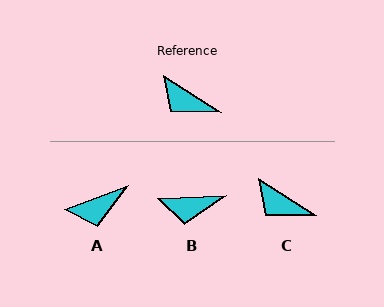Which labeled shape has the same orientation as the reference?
C.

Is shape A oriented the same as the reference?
No, it is off by about 53 degrees.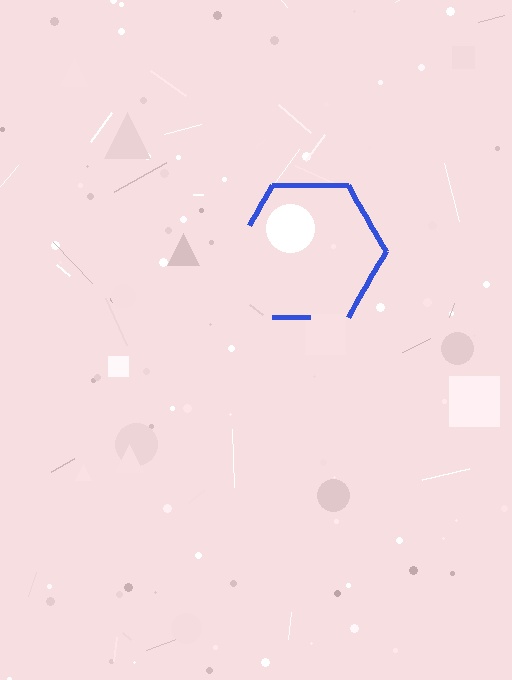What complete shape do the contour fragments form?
The contour fragments form a hexagon.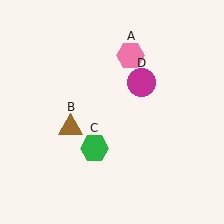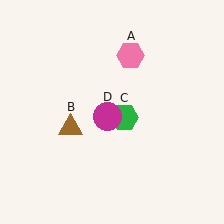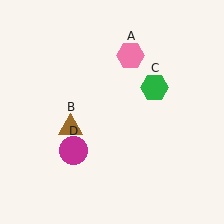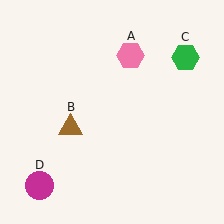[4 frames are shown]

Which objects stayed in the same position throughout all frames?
Pink hexagon (object A) and brown triangle (object B) remained stationary.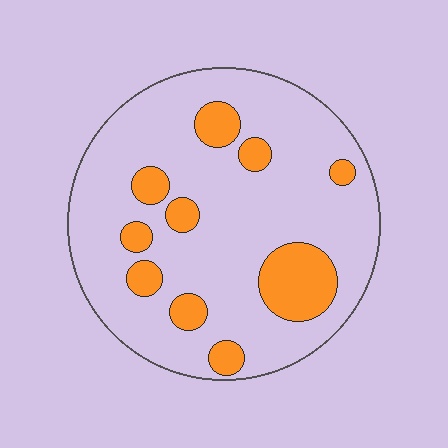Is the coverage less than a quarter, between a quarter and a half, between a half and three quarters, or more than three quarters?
Less than a quarter.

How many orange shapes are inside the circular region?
10.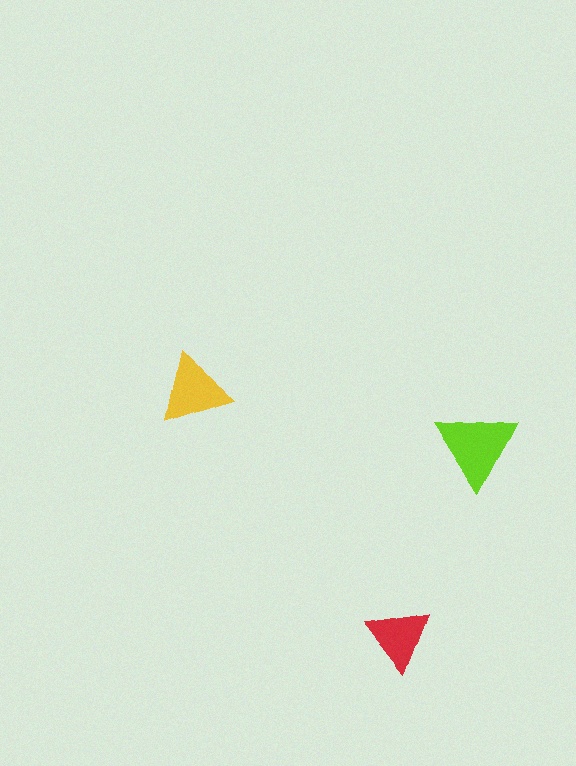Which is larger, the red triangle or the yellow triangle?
The yellow one.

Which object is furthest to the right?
The lime triangle is rightmost.